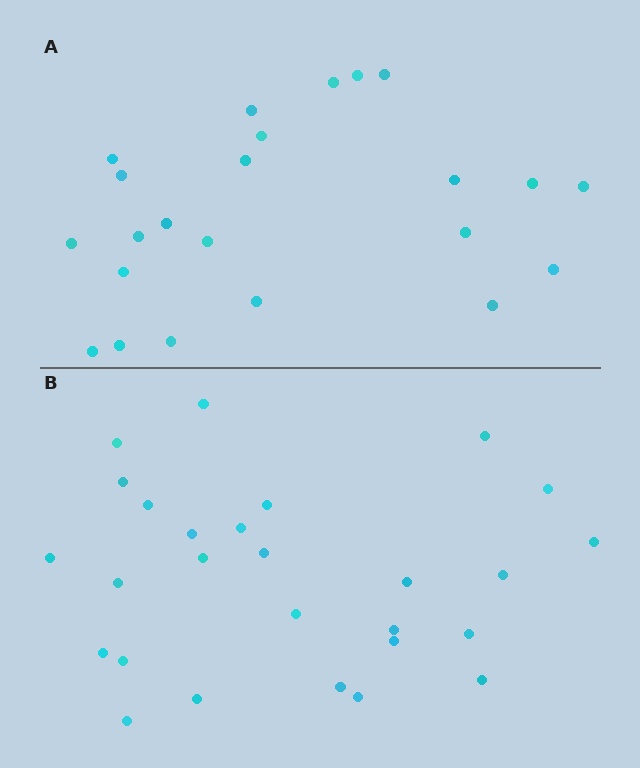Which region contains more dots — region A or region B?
Region B (the bottom region) has more dots.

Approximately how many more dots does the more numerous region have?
Region B has about 4 more dots than region A.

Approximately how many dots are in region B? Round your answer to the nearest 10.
About 30 dots. (The exact count is 27, which rounds to 30.)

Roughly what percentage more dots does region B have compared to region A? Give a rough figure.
About 15% more.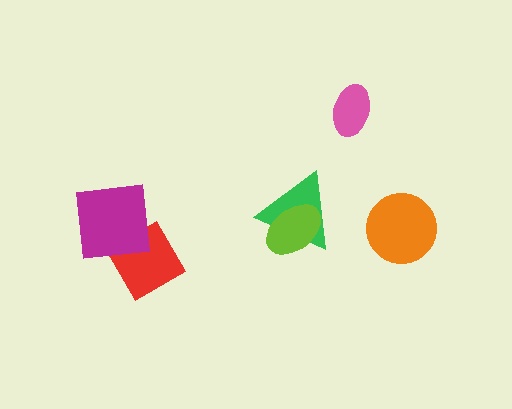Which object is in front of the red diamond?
The magenta square is in front of the red diamond.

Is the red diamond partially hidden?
Yes, it is partially covered by another shape.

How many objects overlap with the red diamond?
1 object overlaps with the red diamond.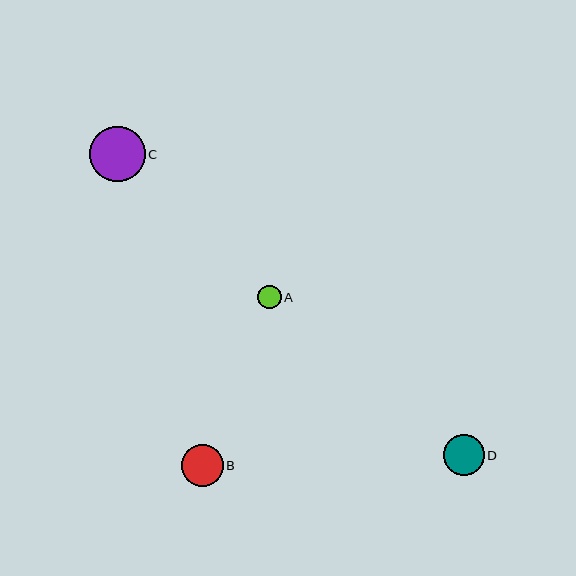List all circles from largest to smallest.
From largest to smallest: C, B, D, A.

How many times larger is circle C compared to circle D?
Circle C is approximately 1.4 times the size of circle D.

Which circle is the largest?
Circle C is the largest with a size of approximately 55 pixels.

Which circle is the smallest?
Circle A is the smallest with a size of approximately 24 pixels.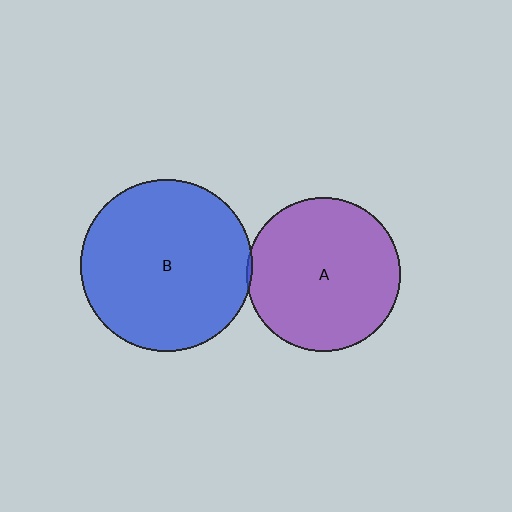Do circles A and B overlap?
Yes.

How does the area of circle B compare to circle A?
Approximately 1.2 times.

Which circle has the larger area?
Circle B (blue).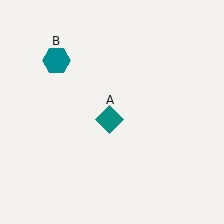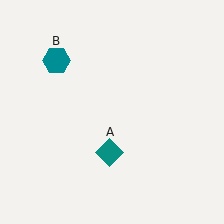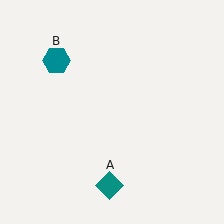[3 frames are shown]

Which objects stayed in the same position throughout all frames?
Teal hexagon (object B) remained stationary.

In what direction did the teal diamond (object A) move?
The teal diamond (object A) moved down.